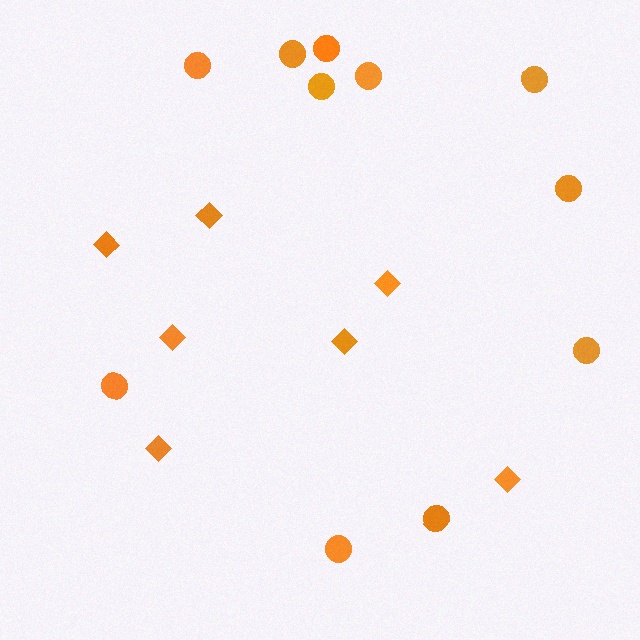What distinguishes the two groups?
There are 2 groups: one group of diamonds (7) and one group of circles (11).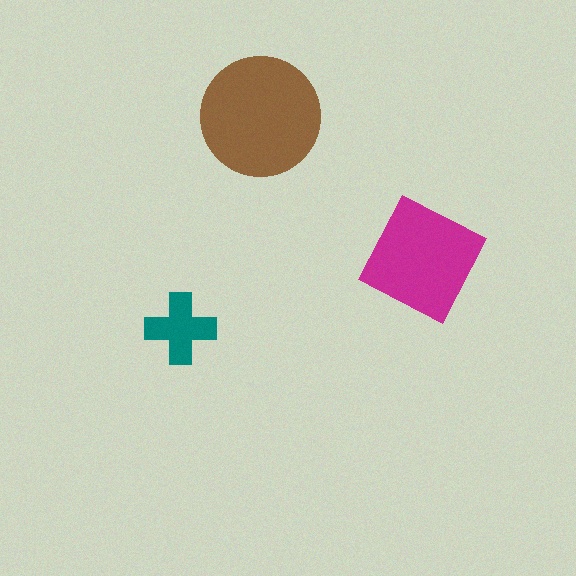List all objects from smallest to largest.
The teal cross, the magenta square, the brown circle.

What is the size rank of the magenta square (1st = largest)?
2nd.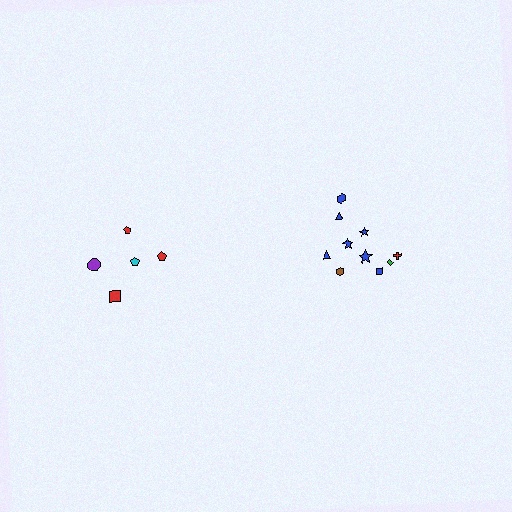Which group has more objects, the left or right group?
The right group.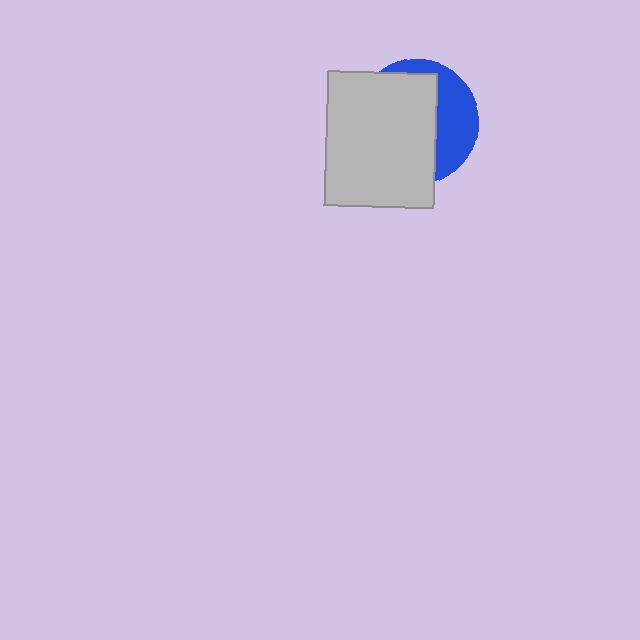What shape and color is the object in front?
The object in front is a light gray rectangle.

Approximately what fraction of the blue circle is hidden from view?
Roughly 66% of the blue circle is hidden behind the light gray rectangle.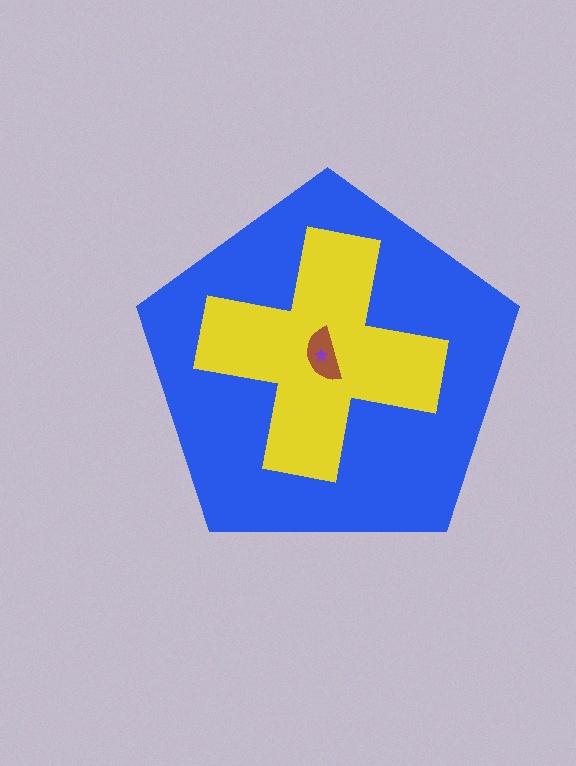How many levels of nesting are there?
4.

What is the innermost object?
The purple star.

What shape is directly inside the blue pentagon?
The yellow cross.